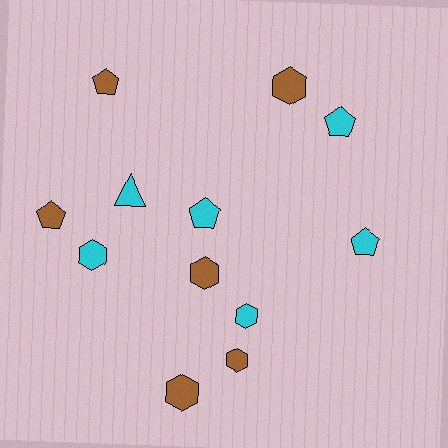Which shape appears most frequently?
Hexagon, with 6 objects.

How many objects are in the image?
There are 12 objects.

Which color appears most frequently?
Cyan, with 6 objects.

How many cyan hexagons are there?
There are 2 cyan hexagons.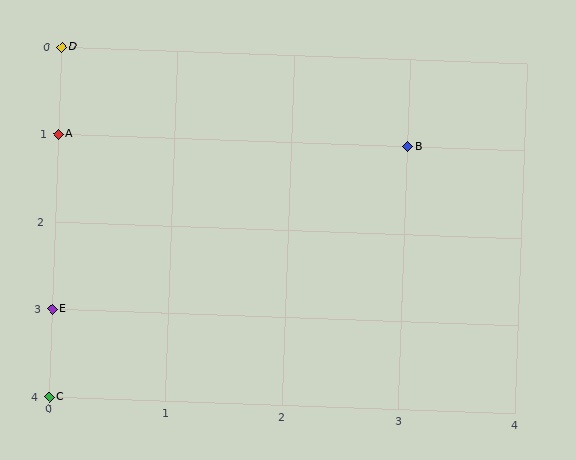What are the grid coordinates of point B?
Point B is at grid coordinates (3, 1).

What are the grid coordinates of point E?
Point E is at grid coordinates (0, 3).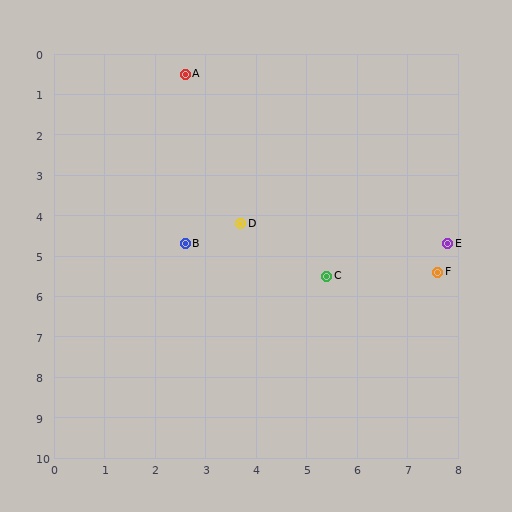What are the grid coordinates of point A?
Point A is at approximately (2.6, 0.5).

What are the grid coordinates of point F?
Point F is at approximately (7.6, 5.4).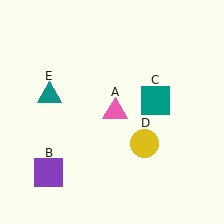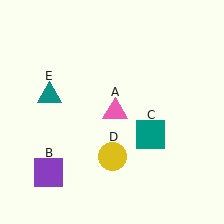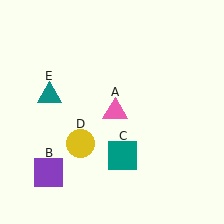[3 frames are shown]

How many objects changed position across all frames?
2 objects changed position: teal square (object C), yellow circle (object D).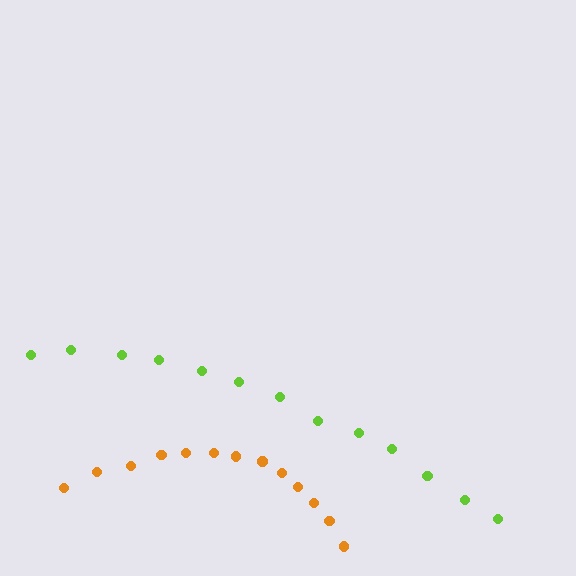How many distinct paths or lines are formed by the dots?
There are 2 distinct paths.